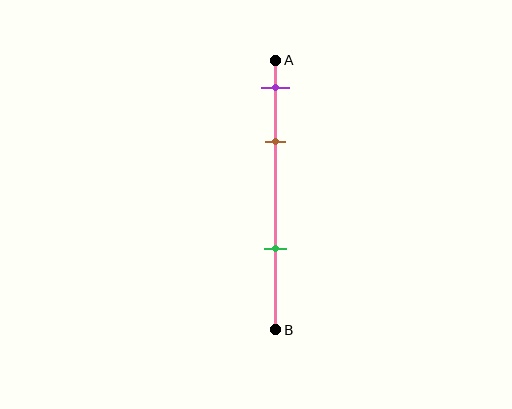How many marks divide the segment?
There are 3 marks dividing the segment.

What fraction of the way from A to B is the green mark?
The green mark is approximately 70% (0.7) of the way from A to B.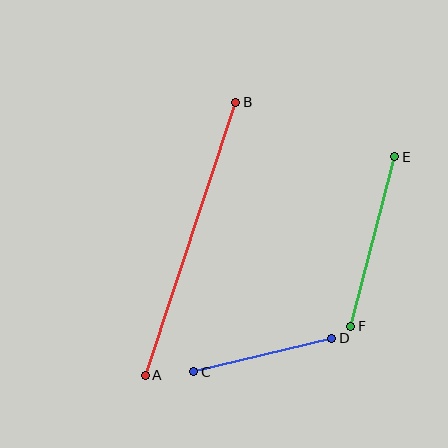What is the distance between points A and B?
The distance is approximately 288 pixels.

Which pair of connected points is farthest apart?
Points A and B are farthest apart.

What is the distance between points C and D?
The distance is approximately 142 pixels.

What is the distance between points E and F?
The distance is approximately 175 pixels.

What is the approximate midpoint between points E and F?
The midpoint is at approximately (373, 241) pixels.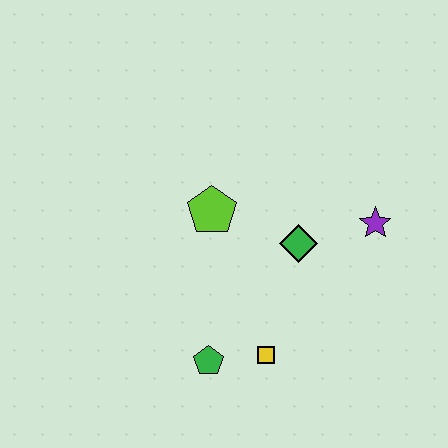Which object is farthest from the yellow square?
The purple star is farthest from the yellow square.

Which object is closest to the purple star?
The green diamond is closest to the purple star.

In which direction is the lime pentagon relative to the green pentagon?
The lime pentagon is above the green pentagon.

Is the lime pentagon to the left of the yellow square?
Yes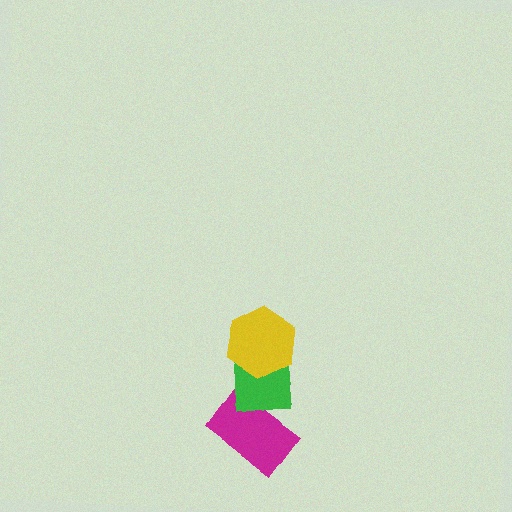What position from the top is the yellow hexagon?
The yellow hexagon is 1st from the top.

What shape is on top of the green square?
The yellow hexagon is on top of the green square.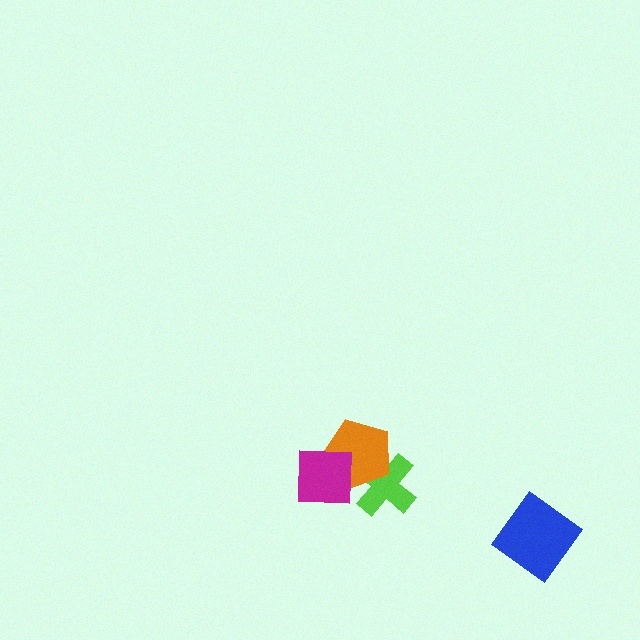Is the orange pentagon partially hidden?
Yes, it is partially covered by another shape.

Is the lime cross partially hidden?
Yes, it is partially covered by another shape.